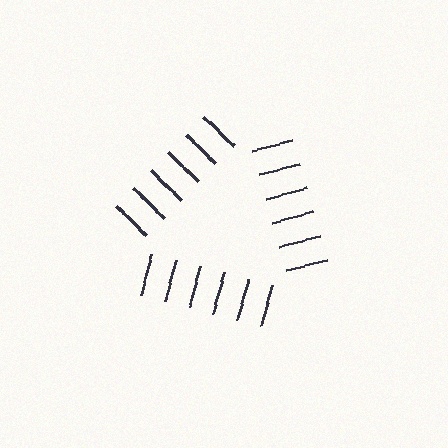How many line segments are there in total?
18 — 6 along each of the 3 edges.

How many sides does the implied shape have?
3 sides — the line-ends trace a triangle.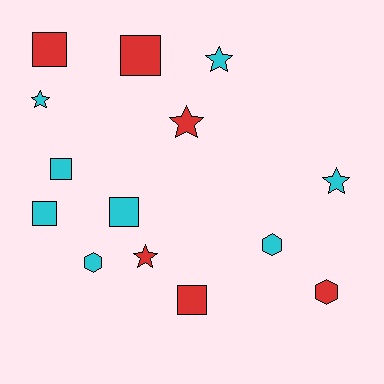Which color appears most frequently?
Cyan, with 8 objects.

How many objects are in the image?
There are 14 objects.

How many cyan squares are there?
There are 3 cyan squares.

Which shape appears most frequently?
Square, with 6 objects.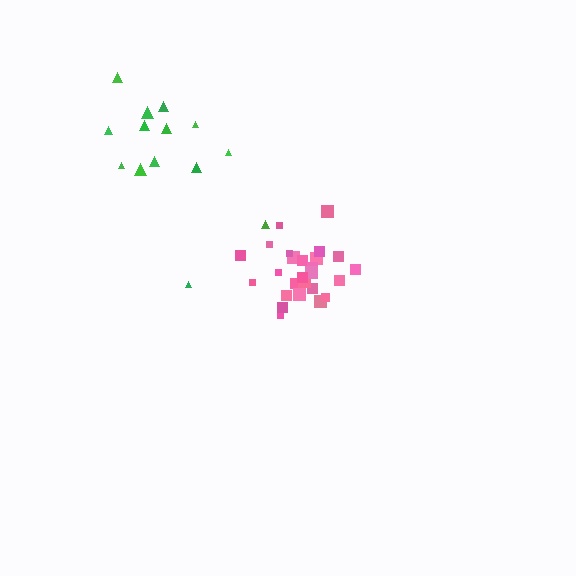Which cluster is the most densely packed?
Pink.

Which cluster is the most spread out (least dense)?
Green.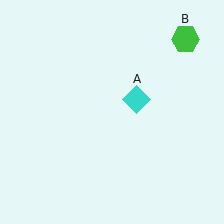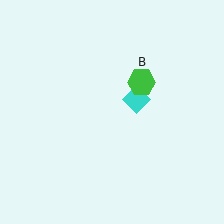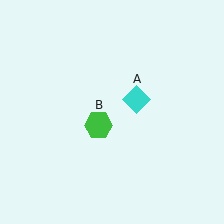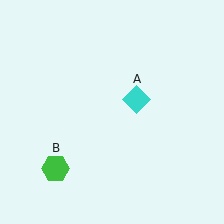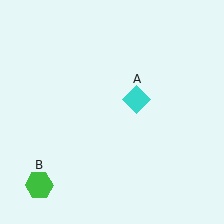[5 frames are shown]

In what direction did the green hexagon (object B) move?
The green hexagon (object B) moved down and to the left.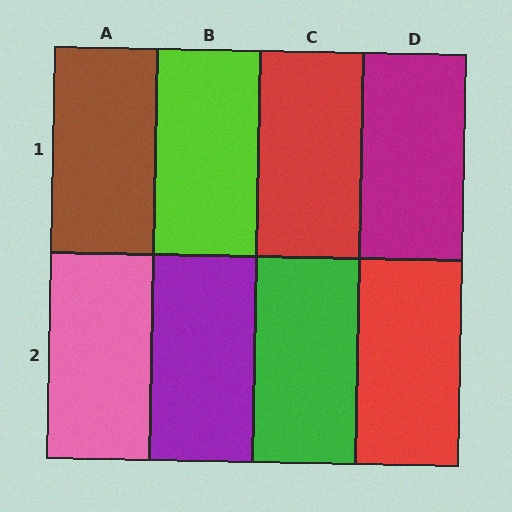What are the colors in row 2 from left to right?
Pink, purple, green, red.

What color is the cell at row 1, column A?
Brown.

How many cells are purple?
1 cell is purple.